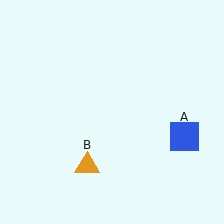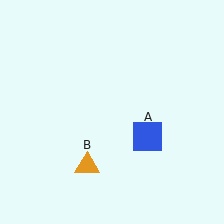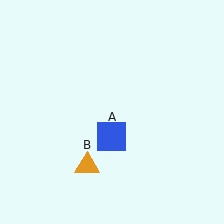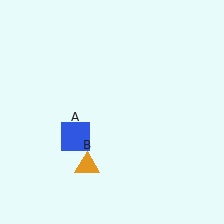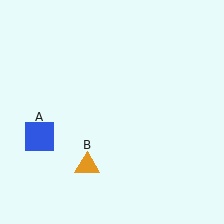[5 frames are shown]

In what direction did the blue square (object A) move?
The blue square (object A) moved left.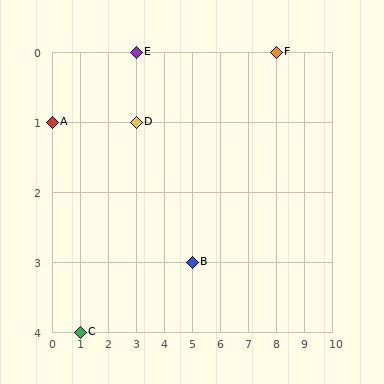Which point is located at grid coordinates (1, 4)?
Point C is at (1, 4).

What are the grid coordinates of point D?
Point D is at grid coordinates (3, 1).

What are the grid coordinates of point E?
Point E is at grid coordinates (3, 0).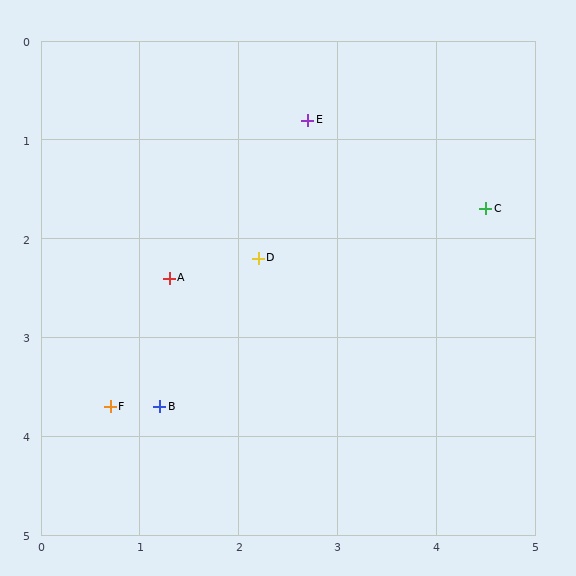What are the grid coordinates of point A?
Point A is at approximately (1.3, 2.4).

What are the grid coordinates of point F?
Point F is at approximately (0.7, 3.7).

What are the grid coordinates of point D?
Point D is at approximately (2.2, 2.2).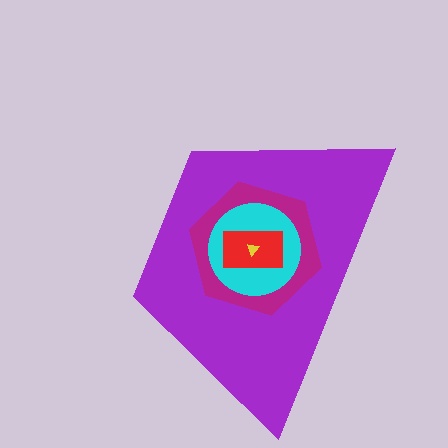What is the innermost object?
The yellow triangle.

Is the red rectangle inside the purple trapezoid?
Yes.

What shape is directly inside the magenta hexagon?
The cyan circle.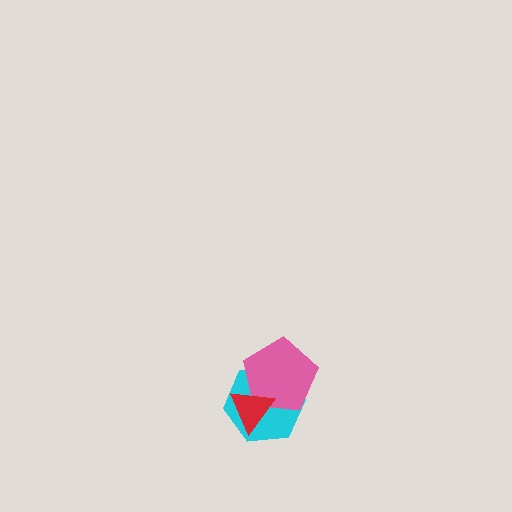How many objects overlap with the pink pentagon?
2 objects overlap with the pink pentagon.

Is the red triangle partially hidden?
No, no other shape covers it.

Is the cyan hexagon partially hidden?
Yes, it is partially covered by another shape.